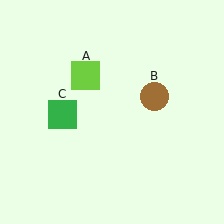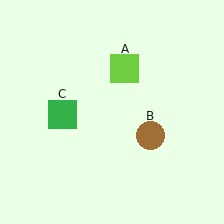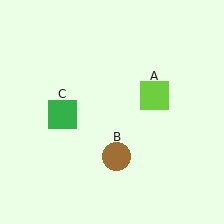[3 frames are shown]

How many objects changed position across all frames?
2 objects changed position: lime square (object A), brown circle (object B).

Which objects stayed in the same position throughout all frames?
Green square (object C) remained stationary.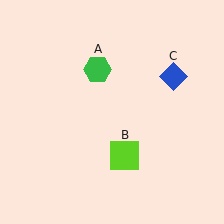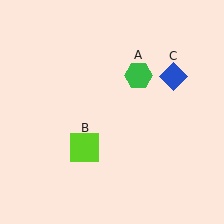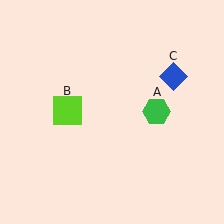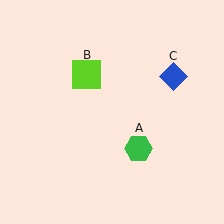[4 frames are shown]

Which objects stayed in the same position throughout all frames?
Blue diamond (object C) remained stationary.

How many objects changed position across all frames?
2 objects changed position: green hexagon (object A), lime square (object B).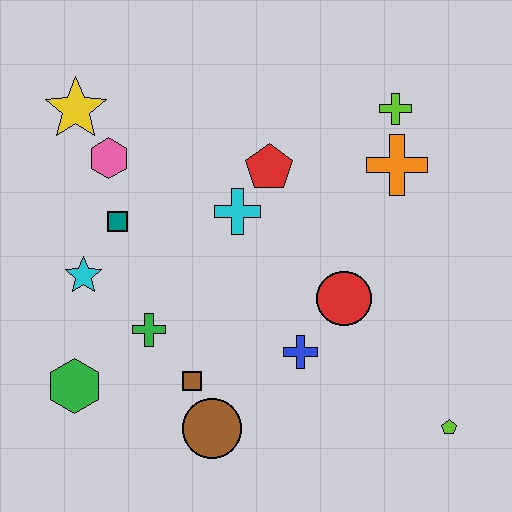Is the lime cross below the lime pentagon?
No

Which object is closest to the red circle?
The blue cross is closest to the red circle.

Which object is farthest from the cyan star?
The lime pentagon is farthest from the cyan star.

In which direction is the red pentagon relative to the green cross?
The red pentagon is above the green cross.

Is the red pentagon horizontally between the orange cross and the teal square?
Yes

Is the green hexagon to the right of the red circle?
No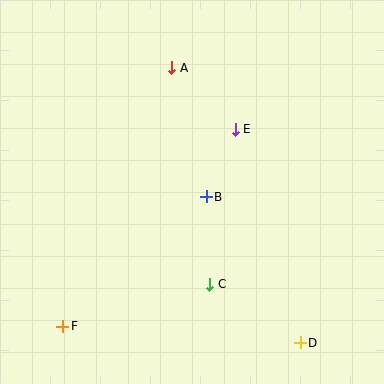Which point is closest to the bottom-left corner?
Point F is closest to the bottom-left corner.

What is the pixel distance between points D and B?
The distance between D and B is 173 pixels.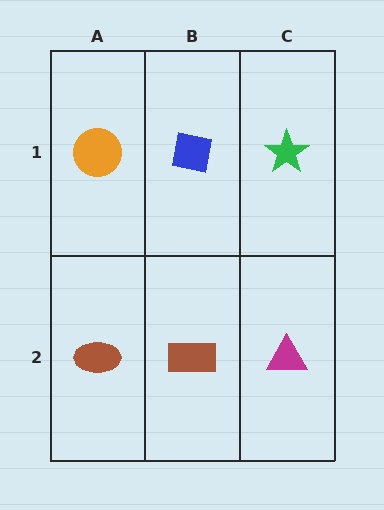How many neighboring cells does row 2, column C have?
2.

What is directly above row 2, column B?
A blue square.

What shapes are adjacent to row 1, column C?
A magenta triangle (row 2, column C), a blue square (row 1, column B).